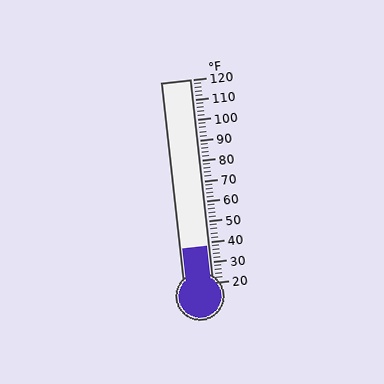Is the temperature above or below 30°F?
The temperature is above 30°F.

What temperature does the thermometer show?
The thermometer shows approximately 38°F.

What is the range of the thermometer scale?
The thermometer scale ranges from 20°F to 120°F.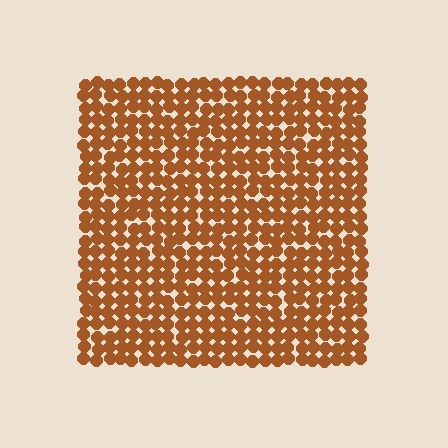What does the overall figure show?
The overall figure shows a square.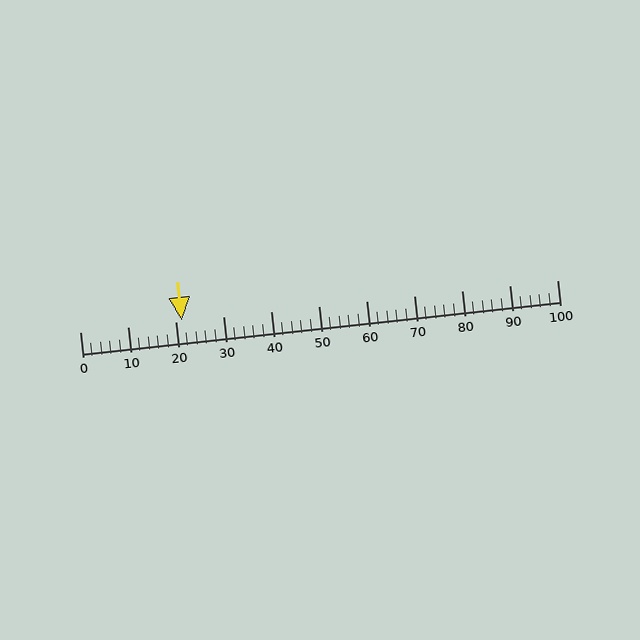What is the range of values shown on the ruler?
The ruler shows values from 0 to 100.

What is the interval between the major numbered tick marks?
The major tick marks are spaced 10 units apart.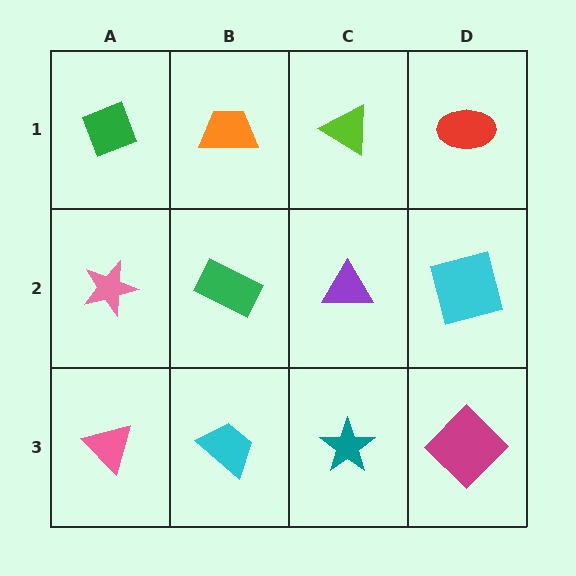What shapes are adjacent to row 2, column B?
An orange trapezoid (row 1, column B), a cyan trapezoid (row 3, column B), a pink star (row 2, column A), a purple triangle (row 2, column C).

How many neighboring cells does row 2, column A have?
3.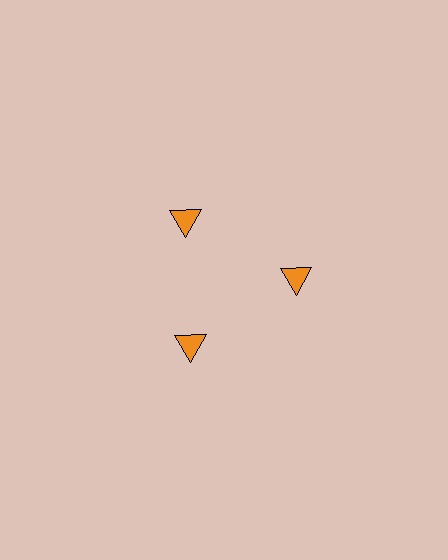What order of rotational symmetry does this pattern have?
This pattern has 3-fold rotational symmetry.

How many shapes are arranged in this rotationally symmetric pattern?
There are 3 shapes, arranged in 3 groups of 1.